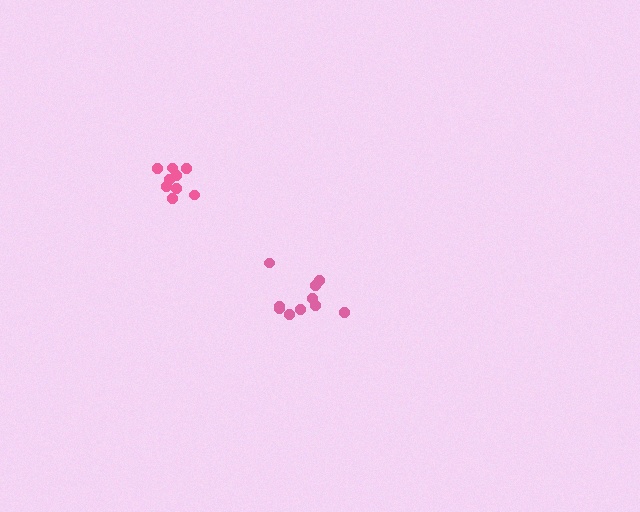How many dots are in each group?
Group 1: 10 dots, Group 2: 9 dots (19 total).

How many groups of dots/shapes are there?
There are 2 groups.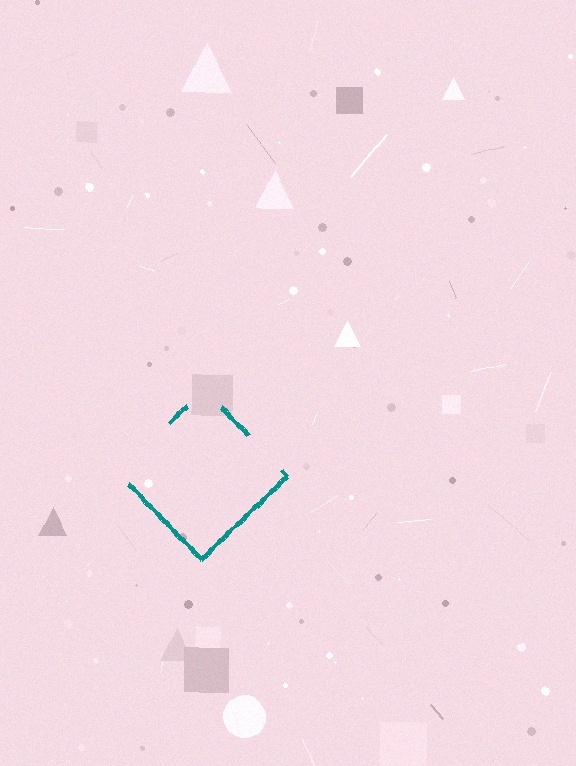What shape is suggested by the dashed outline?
The dashed outline suggests a diamond.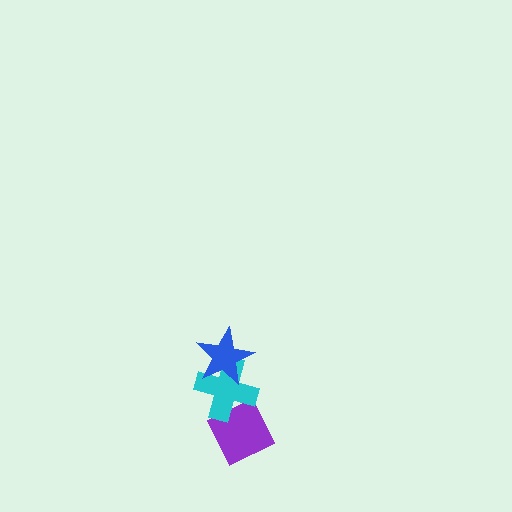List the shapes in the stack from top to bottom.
From top to bottom: the blue star, the cyan cross, the purple diamond.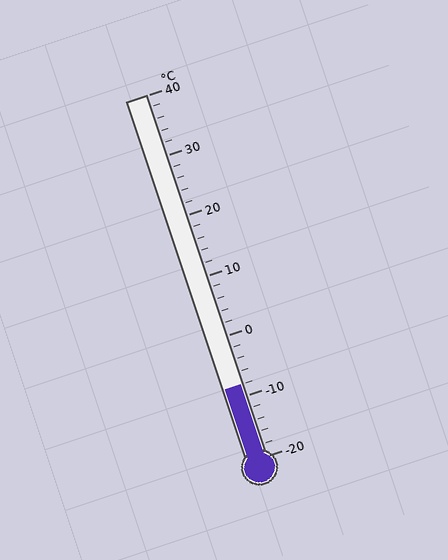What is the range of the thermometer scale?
The thermometer scale ranges from -20°C to 40°C.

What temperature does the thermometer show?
The thermometer shows approximately -8°C.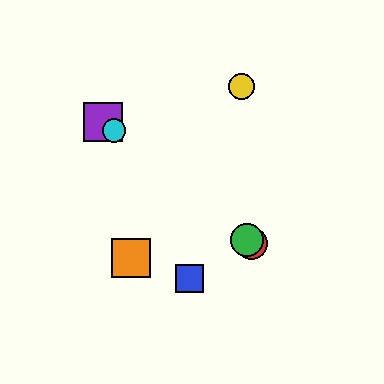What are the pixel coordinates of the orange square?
The orange square is at (131, 258).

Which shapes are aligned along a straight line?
The red circle, the green circle, the purple square, the cyan circle are aligned along a straight line.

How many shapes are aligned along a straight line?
4 shapes (the red circle, the green circle, the purple square, the cyan circle) are aligned along a straight line.